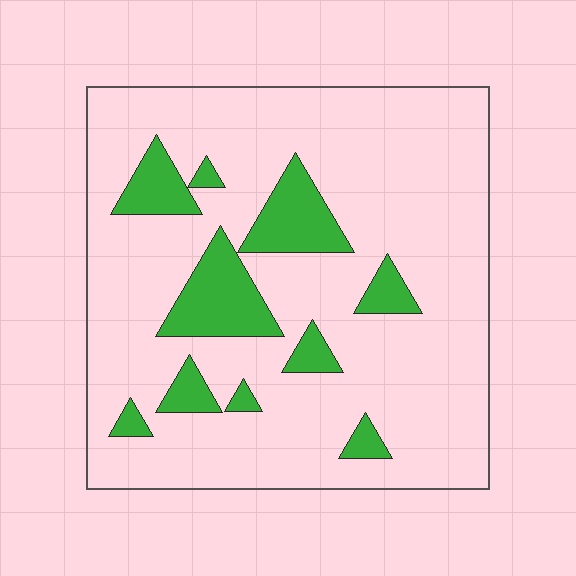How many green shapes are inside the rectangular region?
10.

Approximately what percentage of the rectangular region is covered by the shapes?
Approximately 15%.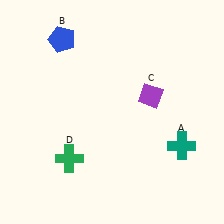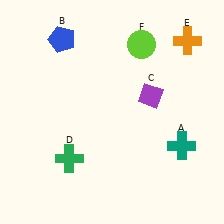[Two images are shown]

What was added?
An orange cross (E), a lime circle (F) were added in Image 2.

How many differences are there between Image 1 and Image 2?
There are 2 differences between the two images.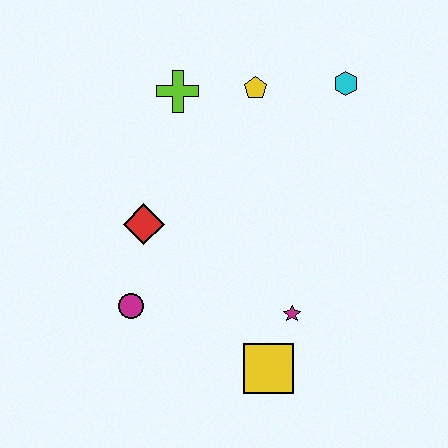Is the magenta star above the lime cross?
No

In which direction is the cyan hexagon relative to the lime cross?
The cyan hexagon is to the right of the lime cross.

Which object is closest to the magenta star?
The yellow square is closest to the magenta star.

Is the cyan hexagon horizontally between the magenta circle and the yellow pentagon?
No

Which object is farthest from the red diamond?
The cyan hexagon is farthest from the red diamond.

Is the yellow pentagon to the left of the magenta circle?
No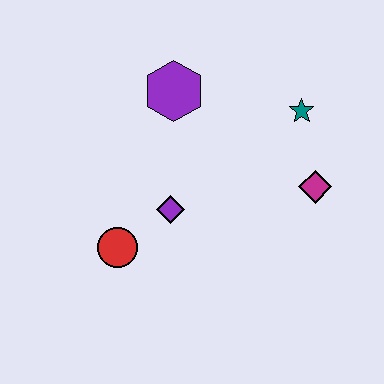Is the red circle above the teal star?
No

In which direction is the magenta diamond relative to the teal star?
The magenta diamond is below the teal star.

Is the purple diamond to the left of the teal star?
Yes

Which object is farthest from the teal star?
The red circle is farthest from the teal star.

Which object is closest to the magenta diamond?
The teal star is closest to the magenta diamond.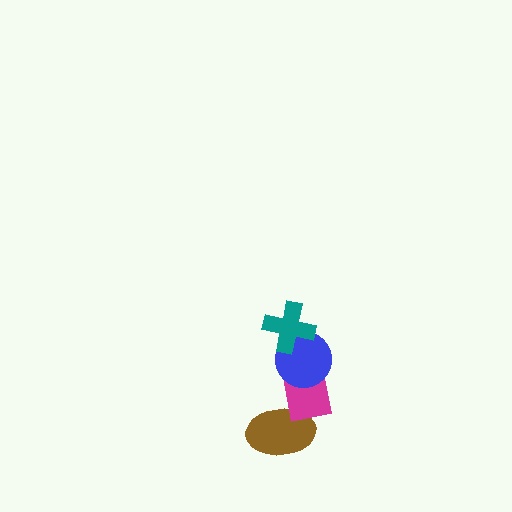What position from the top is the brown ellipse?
The brown ellipse is 4th from the top.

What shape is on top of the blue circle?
The teal cross is on top of the blue circle.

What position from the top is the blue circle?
The blue circle is 2nd from the top.